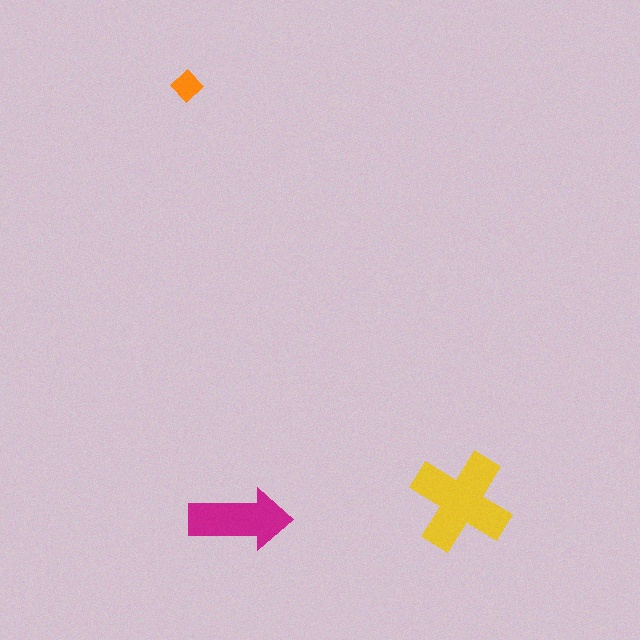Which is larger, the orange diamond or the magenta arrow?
The magenta arrow.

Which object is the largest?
The yellow cross.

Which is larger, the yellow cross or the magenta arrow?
The yellow cross.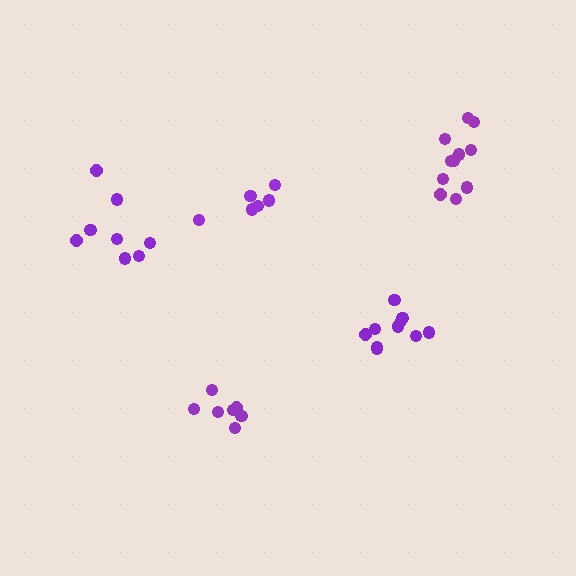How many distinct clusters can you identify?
There are 5 distinct clusters.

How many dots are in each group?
Group 1: 6 dots, Group 2: 7 dots, Group 3: 10 dots, Group 4: 8 dots, Group 5: 11 dots (42 total).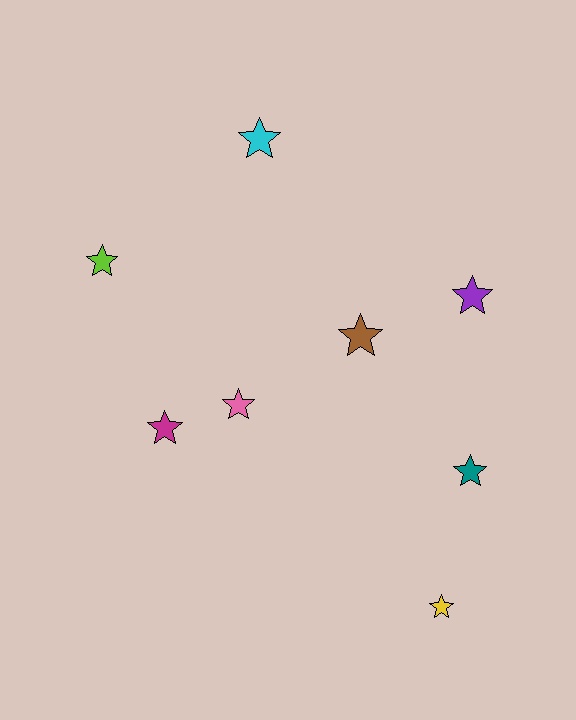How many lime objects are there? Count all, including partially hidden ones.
There is 1 lime object.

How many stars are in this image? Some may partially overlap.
There are 8 stars.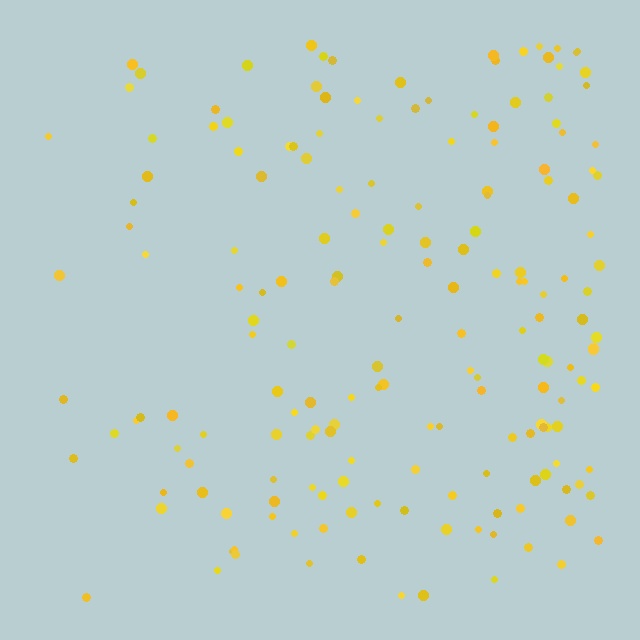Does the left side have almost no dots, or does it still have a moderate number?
Still a moderate number, just noticeably fewer than the right.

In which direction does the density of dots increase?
From left to right, with the right side densest.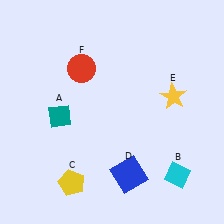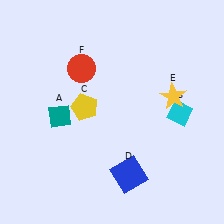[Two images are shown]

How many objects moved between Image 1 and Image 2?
2 objects moved between the two images.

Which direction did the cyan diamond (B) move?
The cyan diamond (B) moved up.